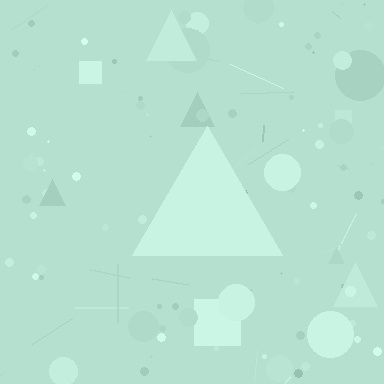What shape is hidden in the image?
A triangle is hidden in the image.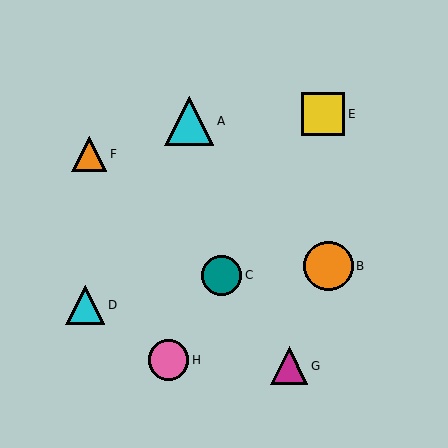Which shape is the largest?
The orange circle (labeled B) is the largest.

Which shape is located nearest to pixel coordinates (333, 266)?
The orange circle (labeled B) at (329, 266) is nearest to that location.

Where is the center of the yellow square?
The center of the yellow square is at (323, 114).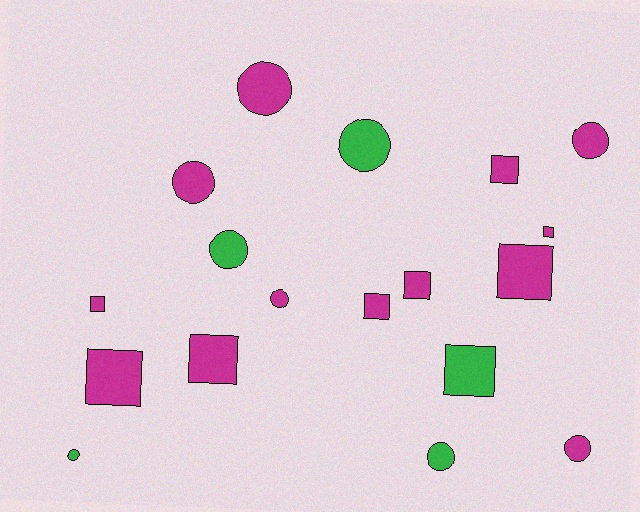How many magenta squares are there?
There are 8 magenta squares.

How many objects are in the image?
There are 18 objects.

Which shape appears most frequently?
Circle, with 9 objects.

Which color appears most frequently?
Magenta, with 13 objects.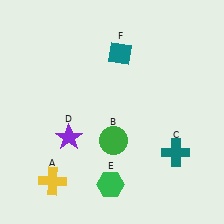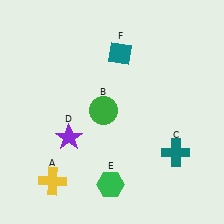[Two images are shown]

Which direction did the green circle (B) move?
The green circle (B) moved up.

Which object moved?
The green circle (B) moved up.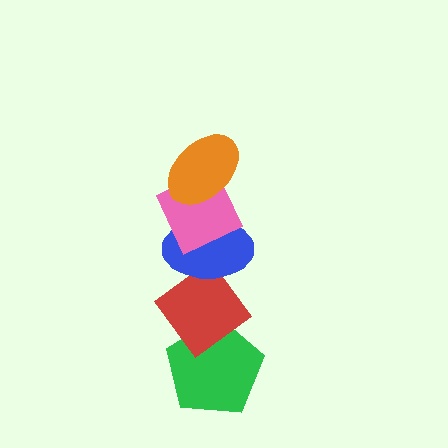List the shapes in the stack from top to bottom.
From top to bottom: the orange ellipse, the pink diamond, the blue ellipse, the red diamond, the green pentagon.